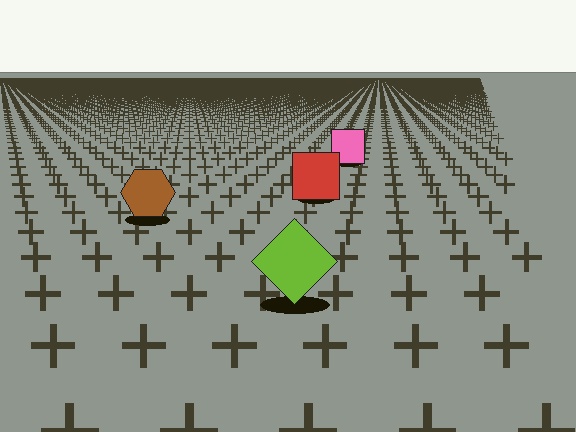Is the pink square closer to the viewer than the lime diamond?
No. The lime diamond is closer — you can tell from the texture gradient: the ground texture is coarser near it.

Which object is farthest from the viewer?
The pink square is farthest from the viewer. It appears smaller and the ground texture around it is denser.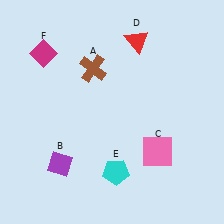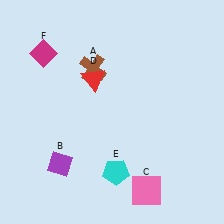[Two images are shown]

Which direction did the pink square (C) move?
The pink square (C) moved down.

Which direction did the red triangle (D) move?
The red triangle (D) moved left.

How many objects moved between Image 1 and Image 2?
2 objects moved between the two images.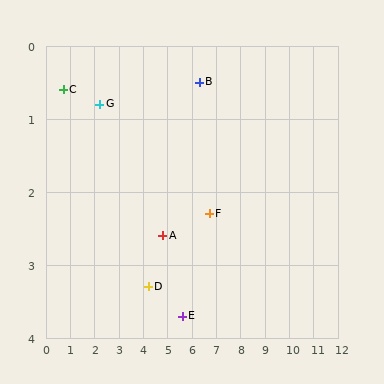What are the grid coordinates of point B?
Point B is at approximately (6.3, 0.5).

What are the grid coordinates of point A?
Point A is at approximately (4.8, 2.6).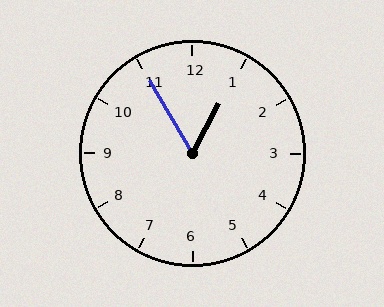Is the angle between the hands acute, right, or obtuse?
It is acute.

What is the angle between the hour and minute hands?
Approximately 58 degrees.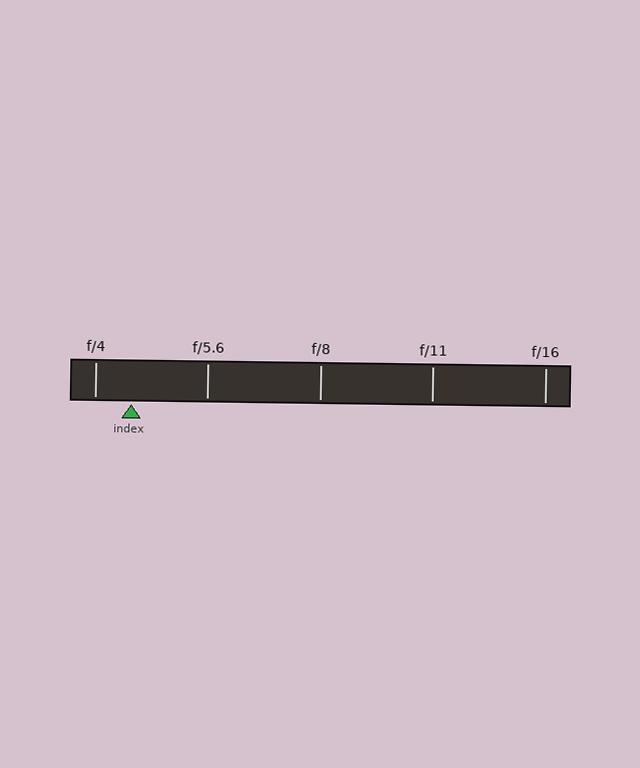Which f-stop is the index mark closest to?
The index mark is closest to f/4.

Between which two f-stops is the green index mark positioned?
The index mark is between f/4 and f/5.6.